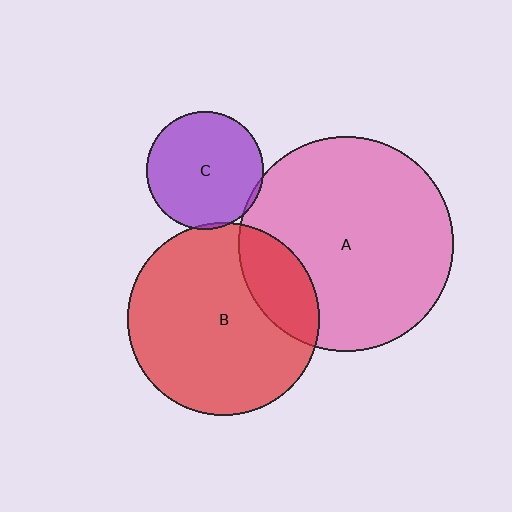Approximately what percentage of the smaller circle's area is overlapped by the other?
Approximately 20%.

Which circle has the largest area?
Circle A (pink).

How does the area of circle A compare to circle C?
Approximately 3.3 times.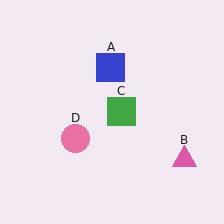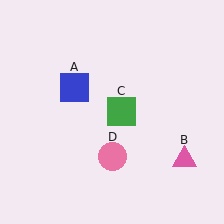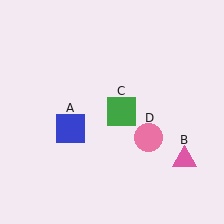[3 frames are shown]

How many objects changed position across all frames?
2 objects changed position: blue square (object A), pink circle (object D).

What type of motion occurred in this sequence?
The blue square (object A), pink circle (object D) rotated counterclockwise around the center of the scene.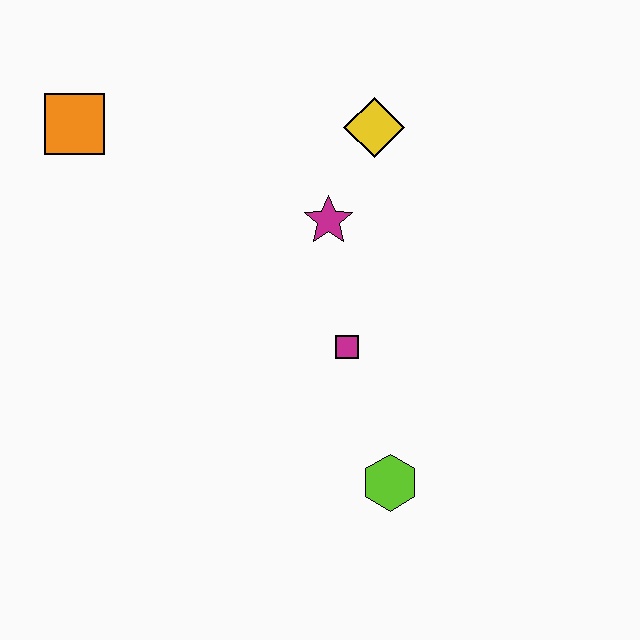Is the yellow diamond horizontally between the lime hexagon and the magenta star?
Yes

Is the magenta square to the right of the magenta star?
Yes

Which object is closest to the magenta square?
The magenta star is closest to the magenta square.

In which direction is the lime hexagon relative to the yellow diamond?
The lime hexagon is below the yellow diamond.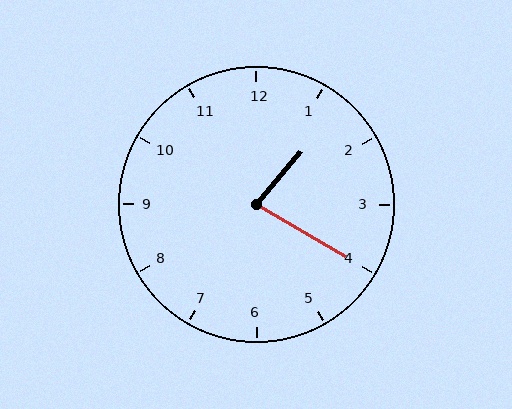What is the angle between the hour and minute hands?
Approximately 80 degrees.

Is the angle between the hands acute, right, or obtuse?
It is acute.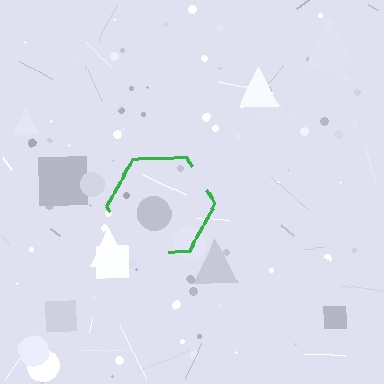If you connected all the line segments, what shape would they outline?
They would outline a hexagon.